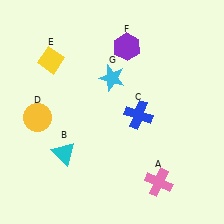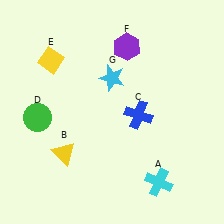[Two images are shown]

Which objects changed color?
A changed from pink to cyan. B changed from cyan to yellow. D changed from yellow to green.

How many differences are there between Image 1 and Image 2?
There are 3 differences between the two images.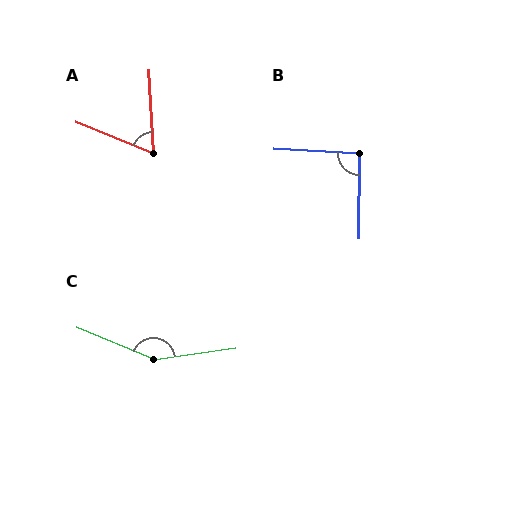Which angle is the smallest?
A, at approximately 65 degrees.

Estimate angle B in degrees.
Approximately 93 degrees.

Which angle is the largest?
C, at approximately 150 degrees.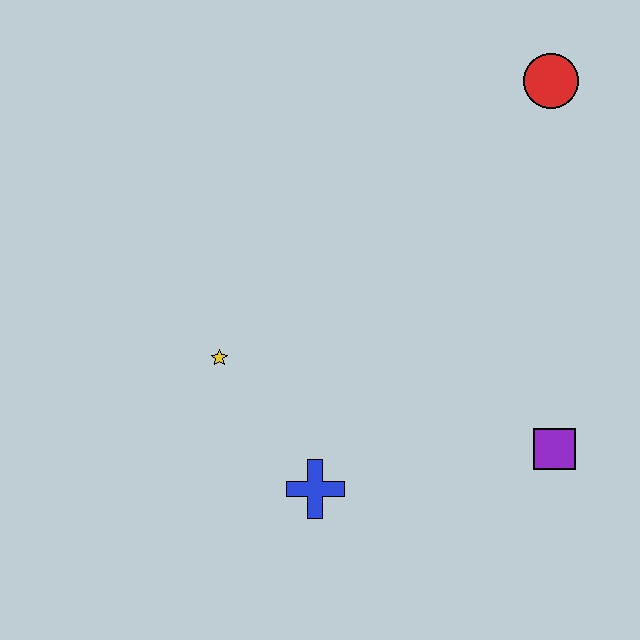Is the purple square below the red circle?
Yes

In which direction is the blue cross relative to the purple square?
The blue cross is to the left of the purple square.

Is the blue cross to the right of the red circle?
No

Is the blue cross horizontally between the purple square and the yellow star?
Yes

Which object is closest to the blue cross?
The yellow star is closest to the blue cross.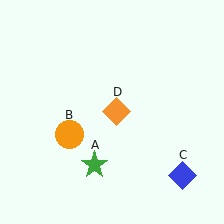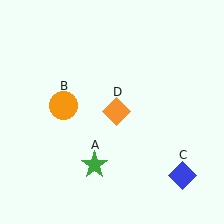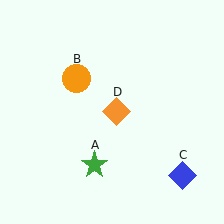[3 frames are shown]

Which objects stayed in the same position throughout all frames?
Green star (object A) and blue diamond (object C) and orange diamond (object D) remained stationary.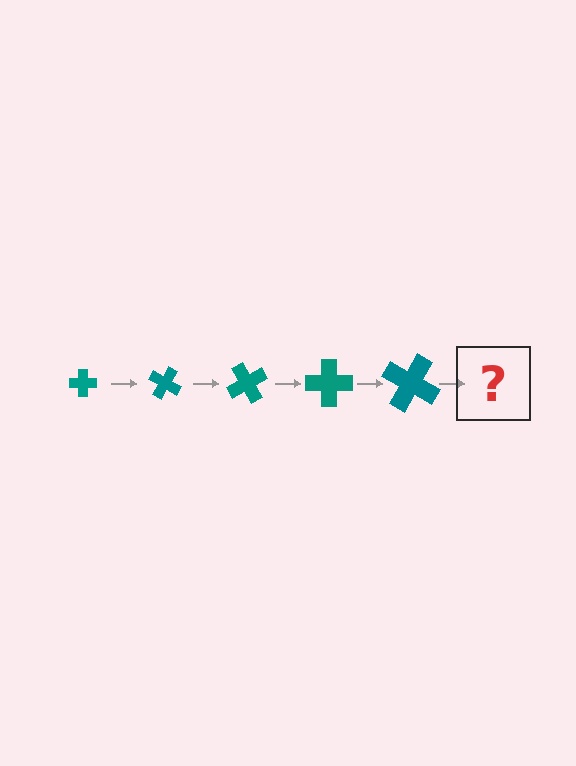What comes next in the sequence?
The next element should be a cross, larger than the previous one and rotated 150 degrees from the start.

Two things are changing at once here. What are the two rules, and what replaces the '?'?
The two rules are that the cross grows larger each step and it rotates 30 degrees each step. The '?' should be a cross, larger than the previous one and rotated 150 degrees from the start.